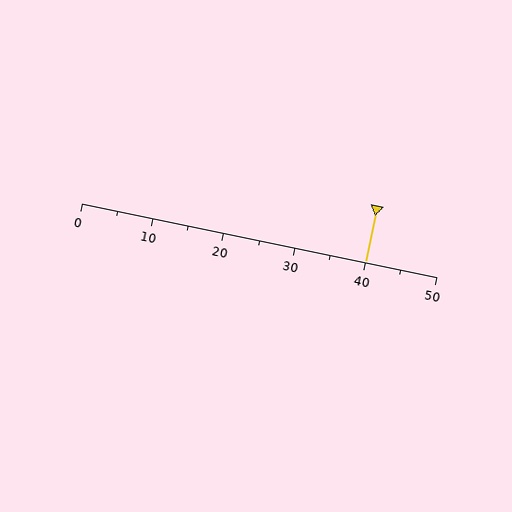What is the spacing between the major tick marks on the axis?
The major ticks are spaced 10 apart.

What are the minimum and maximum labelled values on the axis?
The axis runs from 0 to 50.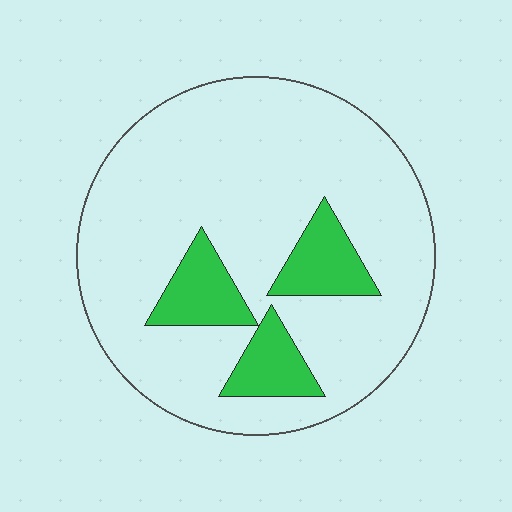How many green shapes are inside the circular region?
3.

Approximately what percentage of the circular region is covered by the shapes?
Approximately 15%.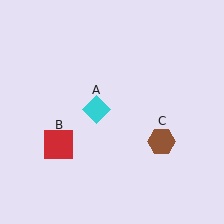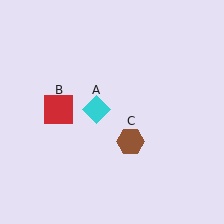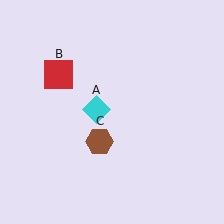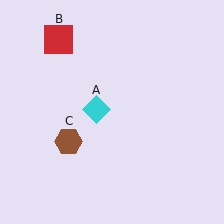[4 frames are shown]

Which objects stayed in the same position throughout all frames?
Cyan diamond (object A) remained stationary.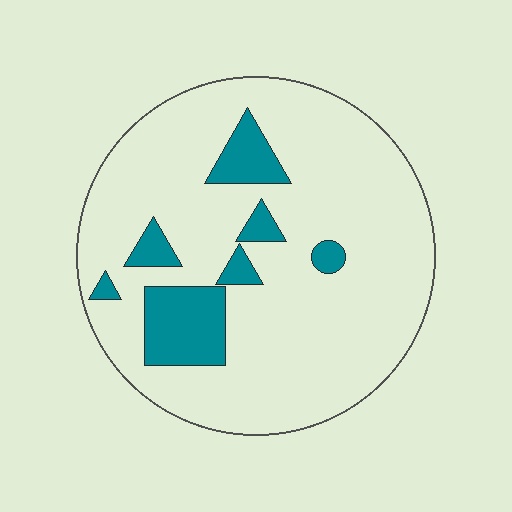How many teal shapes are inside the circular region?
7.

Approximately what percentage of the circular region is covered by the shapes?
Approximately 15%.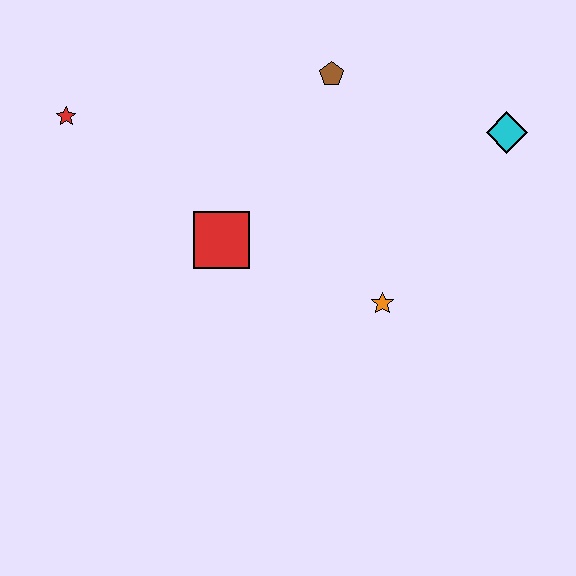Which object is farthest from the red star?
The cyan diamond is farthest from the red star.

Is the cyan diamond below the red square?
No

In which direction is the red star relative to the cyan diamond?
The red star is to the left of the cyan diamond.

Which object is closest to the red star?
The red square is closest to the red star.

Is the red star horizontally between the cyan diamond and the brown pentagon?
No